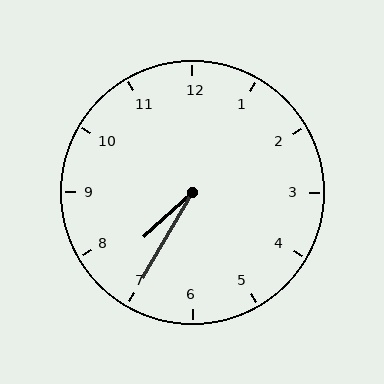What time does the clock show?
7:35.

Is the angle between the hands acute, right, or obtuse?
It is acute.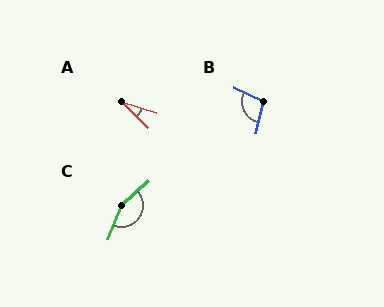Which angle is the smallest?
A, at approximately 27 degrees.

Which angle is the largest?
C, at approximately 154 degrees.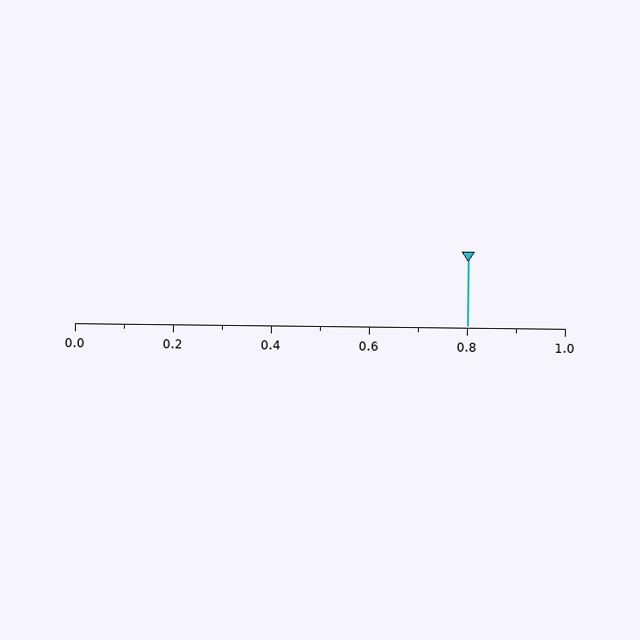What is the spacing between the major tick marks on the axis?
The major ticks are spaced 0.2 apart.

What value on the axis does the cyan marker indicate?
The marker indicates approximately 0.8.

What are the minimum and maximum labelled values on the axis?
The axis runs from 0.0 to 1.0.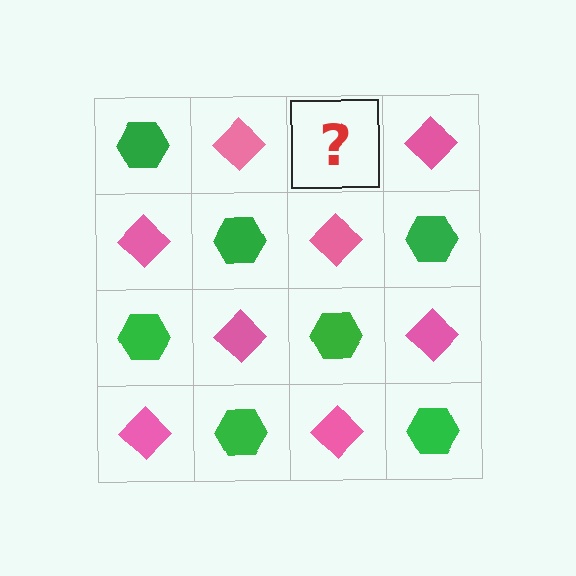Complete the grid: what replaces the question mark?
The question mark should be replaced with a green hexagon.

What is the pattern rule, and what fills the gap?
The rule is that it alternates green hexagon and pink diamond in a checkerboard pattern. The gap should be filled with a green hexagon.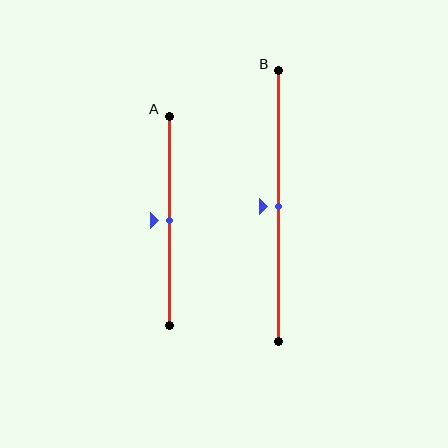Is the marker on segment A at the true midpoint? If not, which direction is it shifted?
Yes, the marker on segment A is at the true midpoint.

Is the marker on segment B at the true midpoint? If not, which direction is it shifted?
Yes, the marker on segment B is at the true midpoint.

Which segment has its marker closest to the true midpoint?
Segment A has its marker closest to the true midpoint.